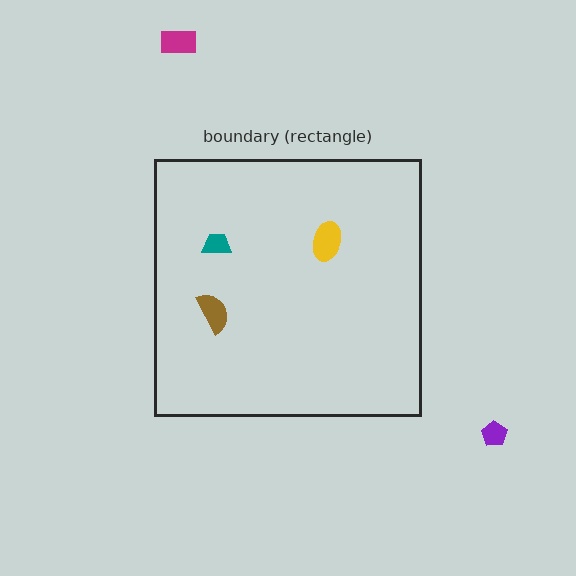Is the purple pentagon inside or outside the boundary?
Outside.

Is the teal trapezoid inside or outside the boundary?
Inside.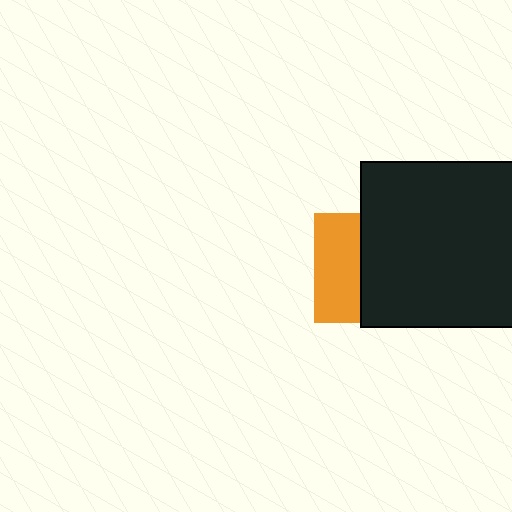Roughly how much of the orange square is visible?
A small part of it is visible (roughly 42%).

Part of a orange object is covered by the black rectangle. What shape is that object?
It is a square.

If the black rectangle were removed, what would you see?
You would see the complete orange square.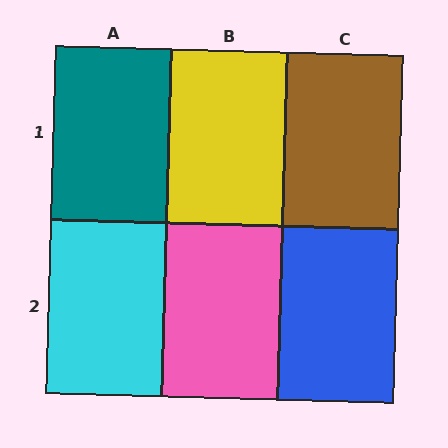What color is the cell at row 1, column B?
Yellow.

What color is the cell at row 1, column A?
Teal.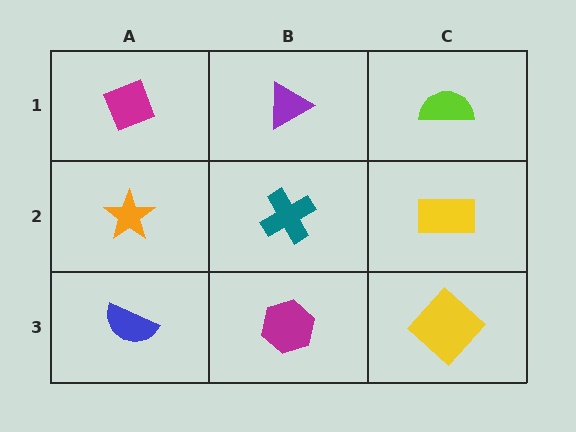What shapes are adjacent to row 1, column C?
A yellow rectangle (row 2, column C), a purple triangle (row 1, column B).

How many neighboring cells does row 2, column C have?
3.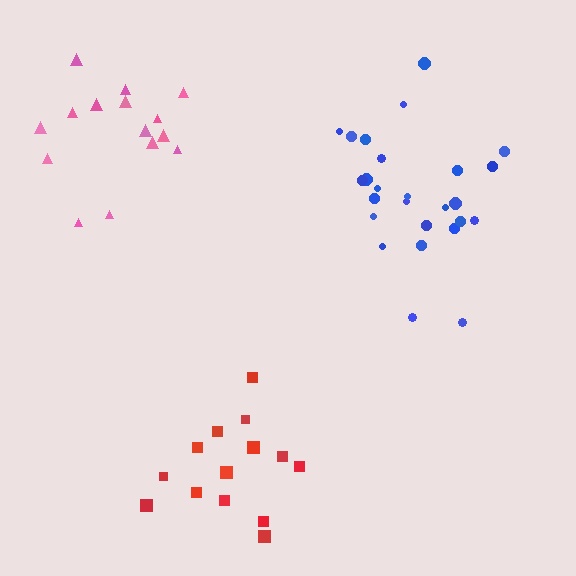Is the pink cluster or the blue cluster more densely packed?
Blue.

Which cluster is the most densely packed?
Red.